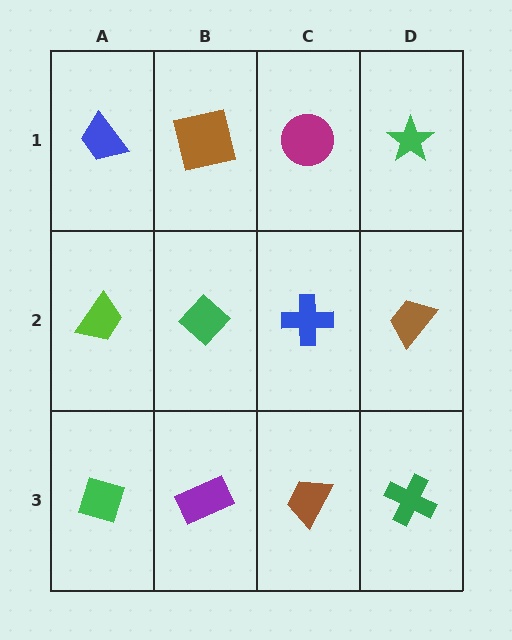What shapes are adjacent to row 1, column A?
A lime trapezoid (row 2, column A), a brown square (row 1, column B).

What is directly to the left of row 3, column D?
A brown trapezoid.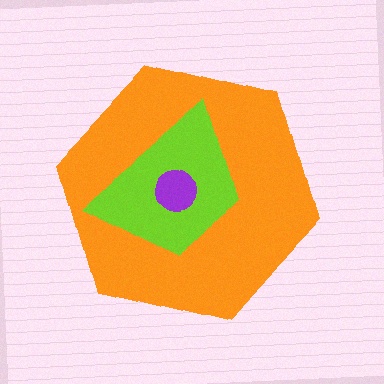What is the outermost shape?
The orange hexagon.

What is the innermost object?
The purple circle.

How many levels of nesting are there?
3.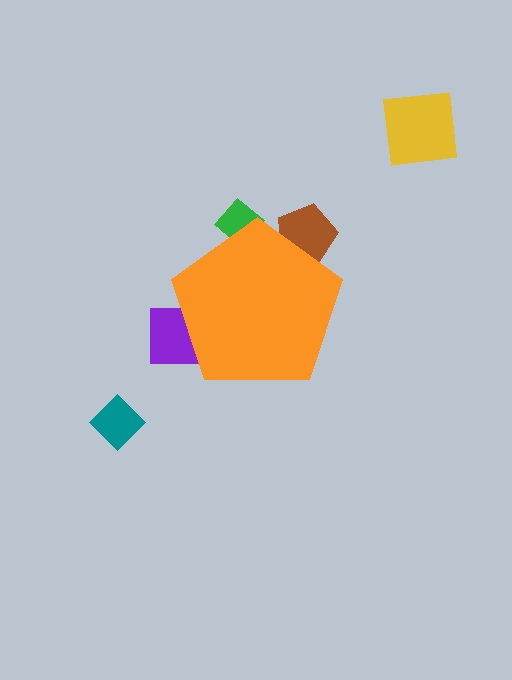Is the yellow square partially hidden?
No, the yellow square is fully visible.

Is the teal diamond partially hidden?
No, the teal diamond is fully visible.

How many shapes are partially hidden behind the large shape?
3 shapes are partially hidden.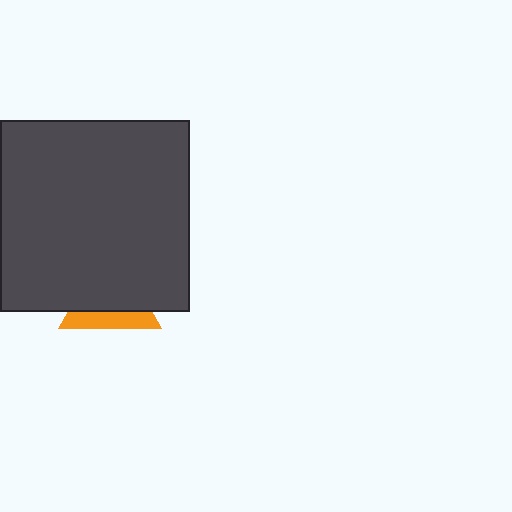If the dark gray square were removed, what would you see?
You would see the complete orange triangle.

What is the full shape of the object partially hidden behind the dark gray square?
The partially hidden object is an orange triangle.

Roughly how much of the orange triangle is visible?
A small part of it is visible (roughly 36%).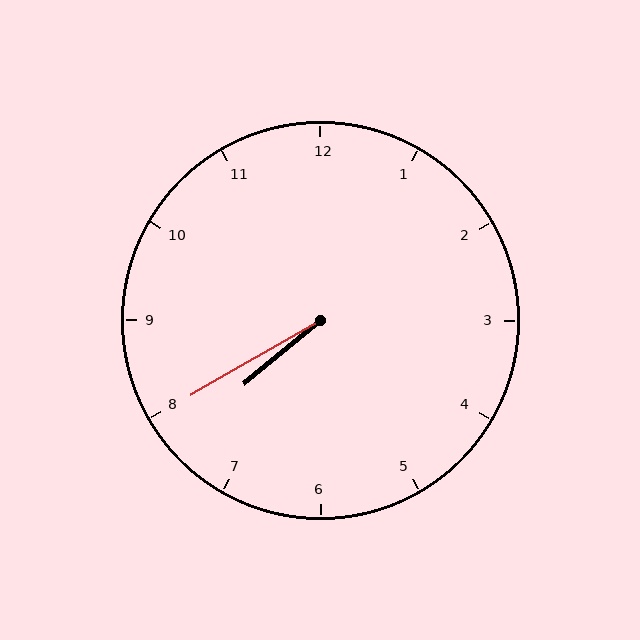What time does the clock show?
7:40.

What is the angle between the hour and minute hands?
Approximately 10 degrees.